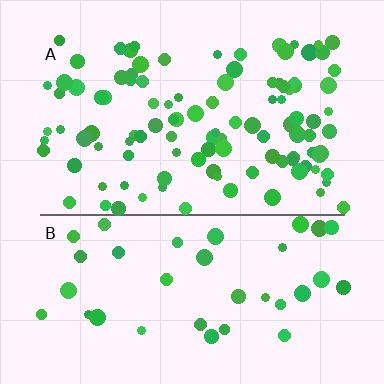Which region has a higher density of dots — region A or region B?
A (the top).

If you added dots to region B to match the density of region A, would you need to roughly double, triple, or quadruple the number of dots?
Approximately triple.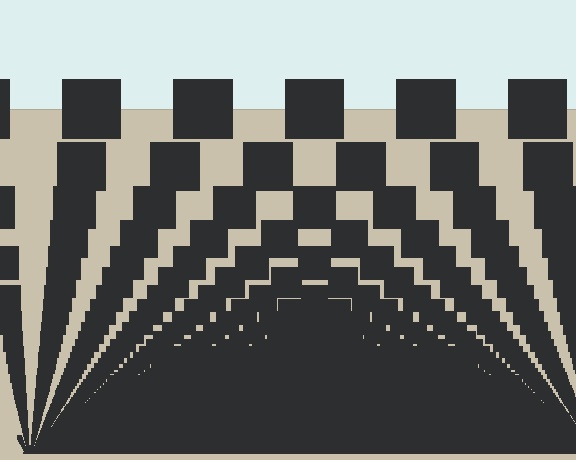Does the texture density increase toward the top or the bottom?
Density increases toward the bottom.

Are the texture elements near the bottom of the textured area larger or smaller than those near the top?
Smaller. The gradient is inverted — elements near the bottom are smaller and denser.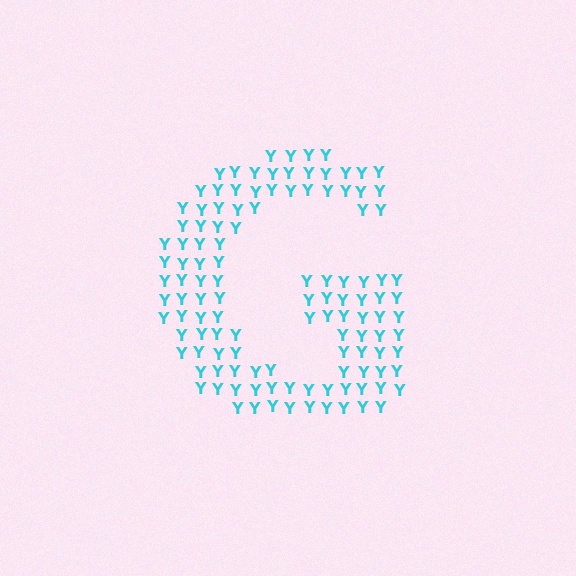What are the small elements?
The small elements are letter Y's.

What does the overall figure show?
The overall figure shows the letter G.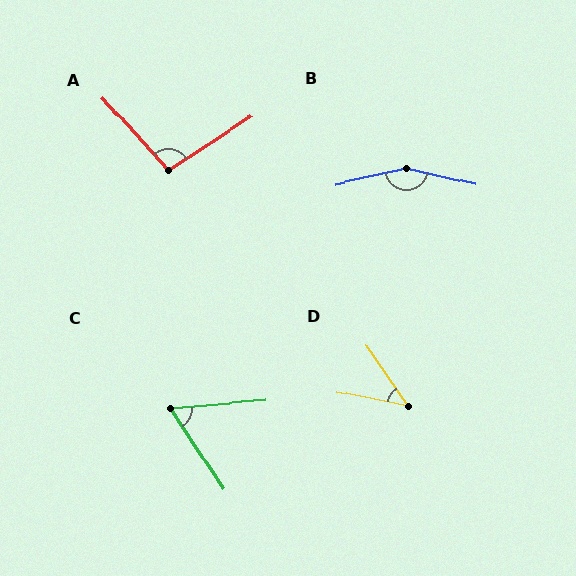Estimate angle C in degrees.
Approximately 61 degrees.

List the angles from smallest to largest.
D (44°), C (61°), A (99°), B (154°).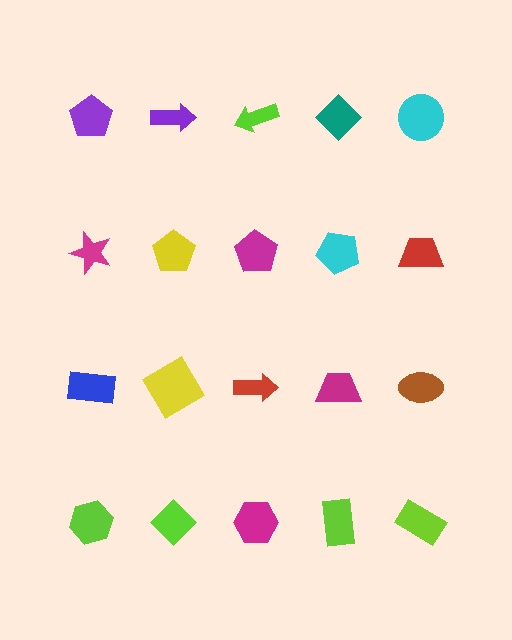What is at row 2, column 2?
A yellow pentagon.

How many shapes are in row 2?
5 shapes.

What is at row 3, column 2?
A yellow diamond.